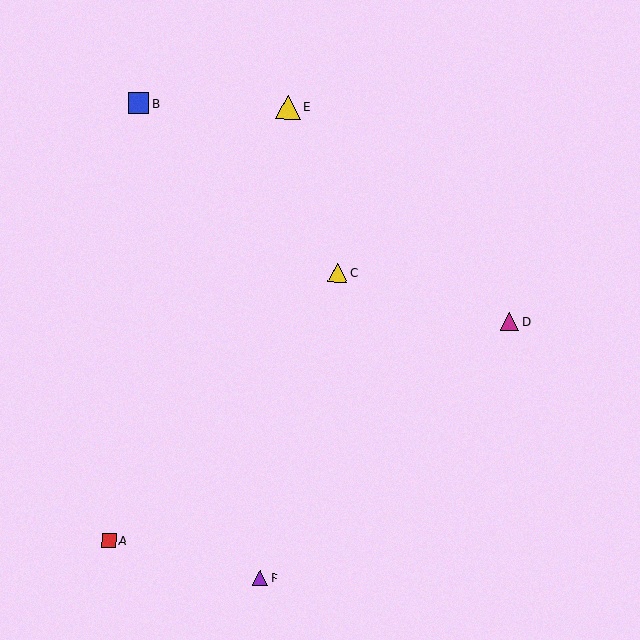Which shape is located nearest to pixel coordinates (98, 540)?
The red square (labeled A) at (109, 541) is nearest to that location.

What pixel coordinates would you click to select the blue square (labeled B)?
Click at (139, 103) to select the blue square B.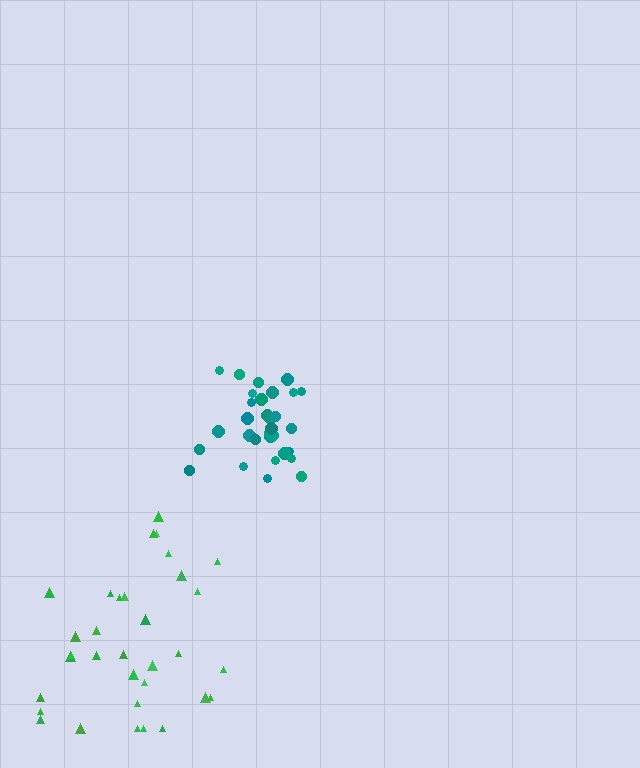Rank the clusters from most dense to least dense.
teal, green.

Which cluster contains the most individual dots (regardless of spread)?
Teal (34).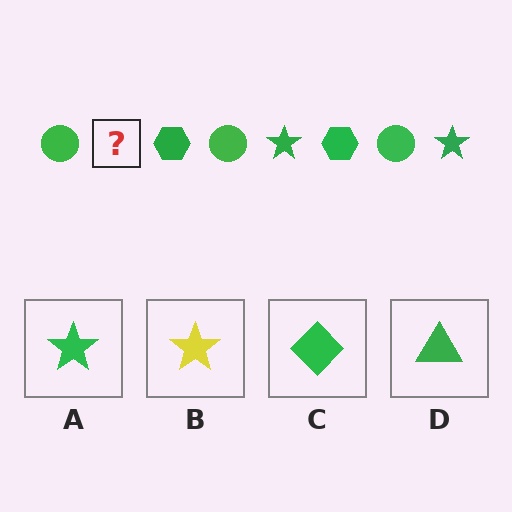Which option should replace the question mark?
Option A.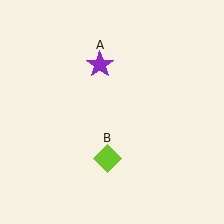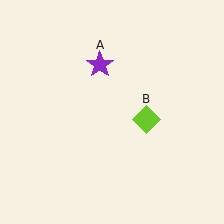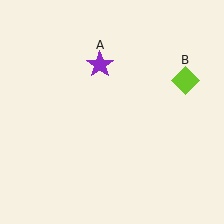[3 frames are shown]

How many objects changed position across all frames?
1 object changed position: lime diamond (object B).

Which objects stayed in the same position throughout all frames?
Purple star (object A) remained stationary.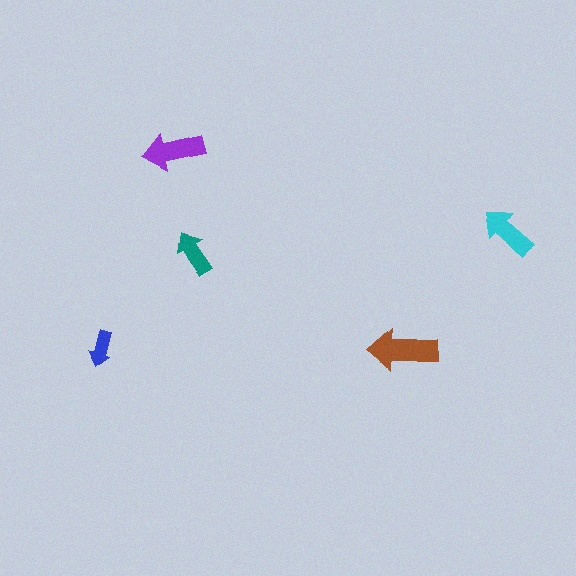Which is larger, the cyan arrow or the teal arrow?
The cyan one.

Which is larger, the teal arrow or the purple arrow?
The purple one.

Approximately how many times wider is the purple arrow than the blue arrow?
About 1.5 times wider.